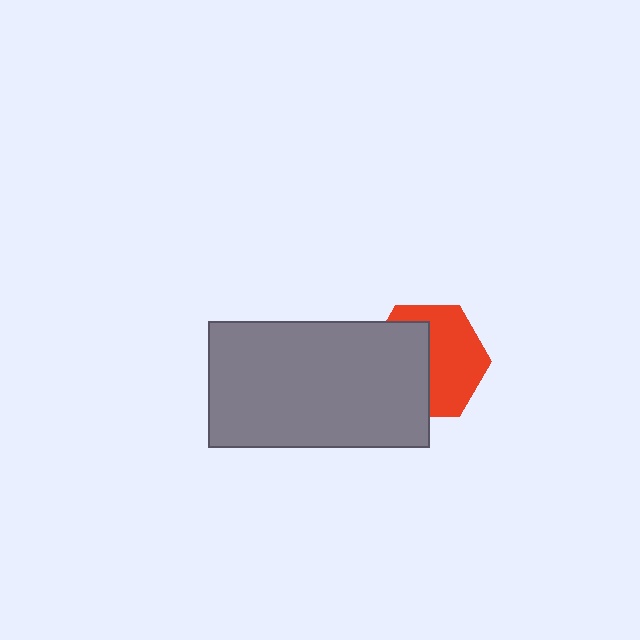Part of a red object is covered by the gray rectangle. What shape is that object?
It is a hexagon.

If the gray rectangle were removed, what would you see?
You would see the complete red hexagon.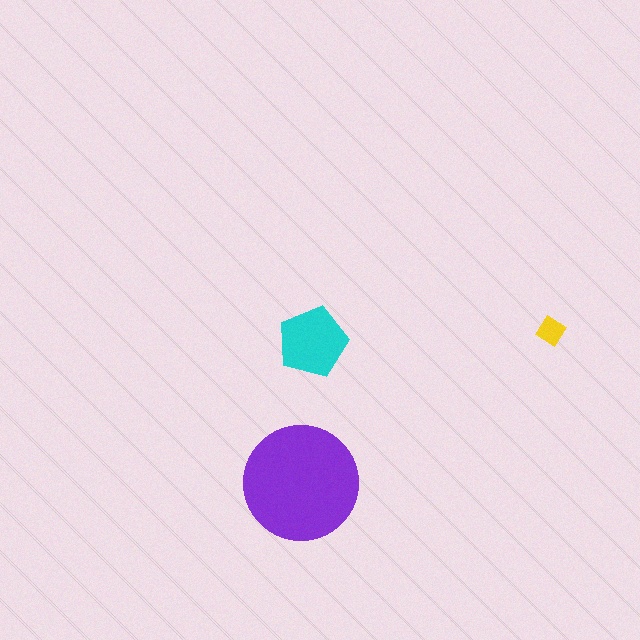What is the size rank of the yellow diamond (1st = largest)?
3rd.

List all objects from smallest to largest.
The yellow diamond, the cyan pentagon, the purple circle.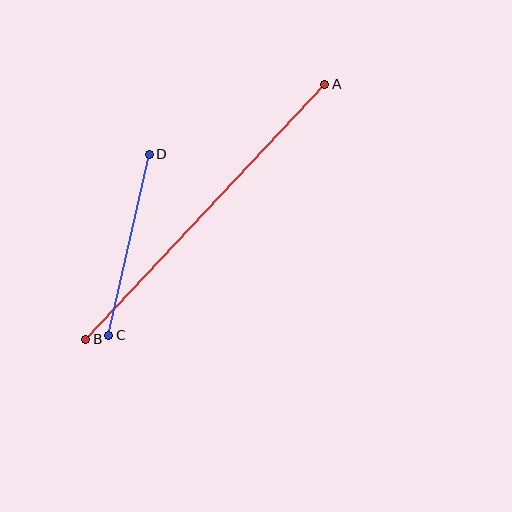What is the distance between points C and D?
The distance is approximately 186 pixels.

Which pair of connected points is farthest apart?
Points A and B are farthest apart.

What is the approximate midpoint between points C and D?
The midpoint is at approximately (129, 245) pixels.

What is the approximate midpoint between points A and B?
The midpoint is at approximately (205, 212) pixels.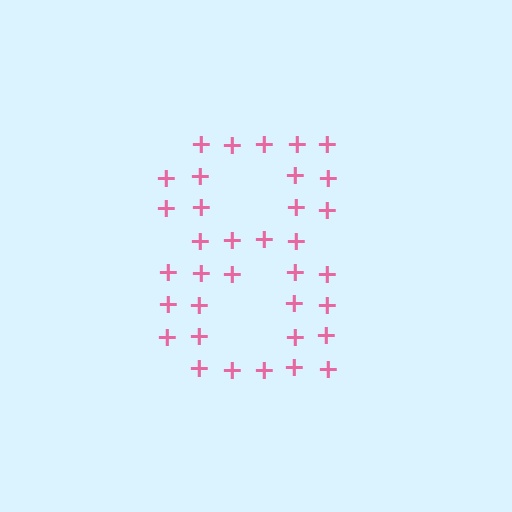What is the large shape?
The large shape is the digit 8.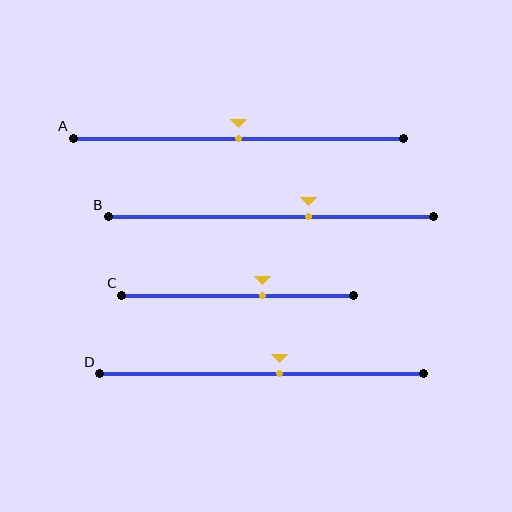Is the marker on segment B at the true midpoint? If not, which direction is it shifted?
No, the marker on segment B is shifted to the right by about 12% of the segment length.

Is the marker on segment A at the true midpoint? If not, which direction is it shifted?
Yes, the marker on segment A is at the true midpoint.